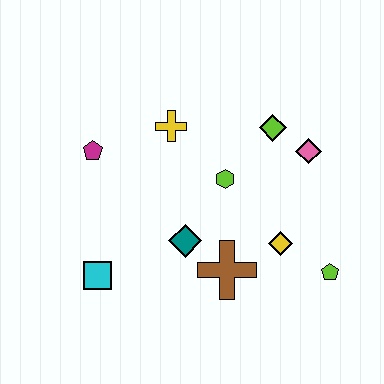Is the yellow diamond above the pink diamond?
No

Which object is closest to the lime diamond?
The pink diamond is closest to the lime diamond.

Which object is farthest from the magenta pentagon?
The lime pentagon is farthest from the magenta pentagon.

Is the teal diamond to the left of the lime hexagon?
Yes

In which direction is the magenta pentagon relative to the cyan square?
The magenta pentagon is above the cyan square.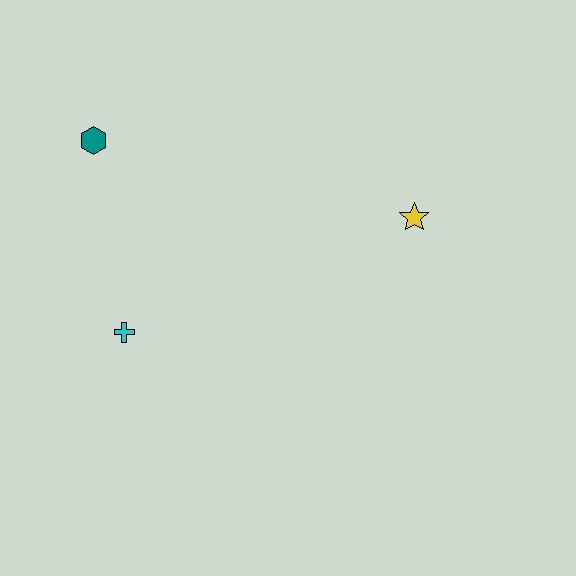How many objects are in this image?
There are 3 objects.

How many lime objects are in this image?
There are no lime objects.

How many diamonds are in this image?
There are no diamonds.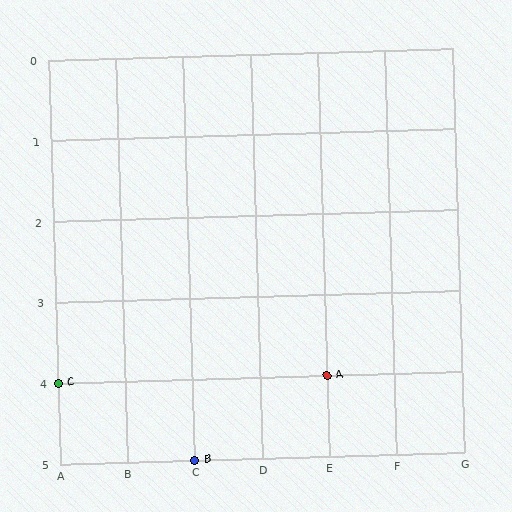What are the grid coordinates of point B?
Point B is at grid coordinates (C, 5).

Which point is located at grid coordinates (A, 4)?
Point C is at (A, 4).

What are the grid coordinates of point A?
Point A is at grid coordinates (E, 4).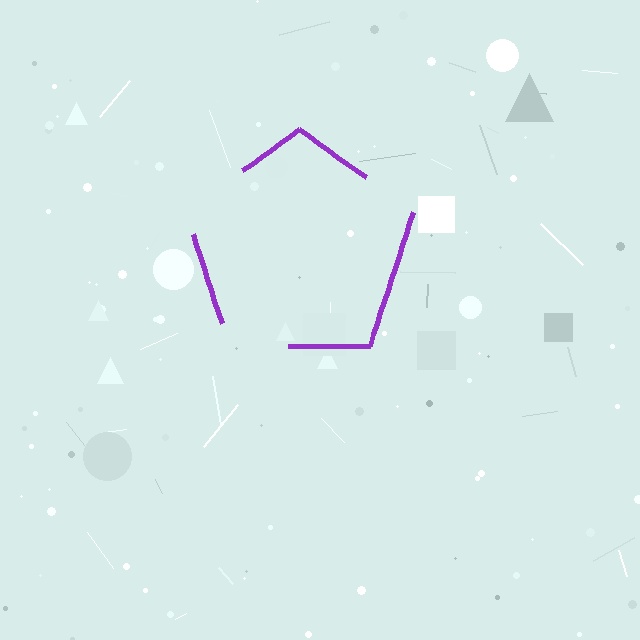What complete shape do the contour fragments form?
The contour fragments form a pentagon.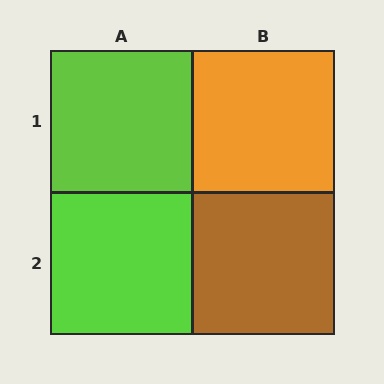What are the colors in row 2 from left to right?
Lime, brown.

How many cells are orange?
1 cell is orange.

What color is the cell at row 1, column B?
Orange.